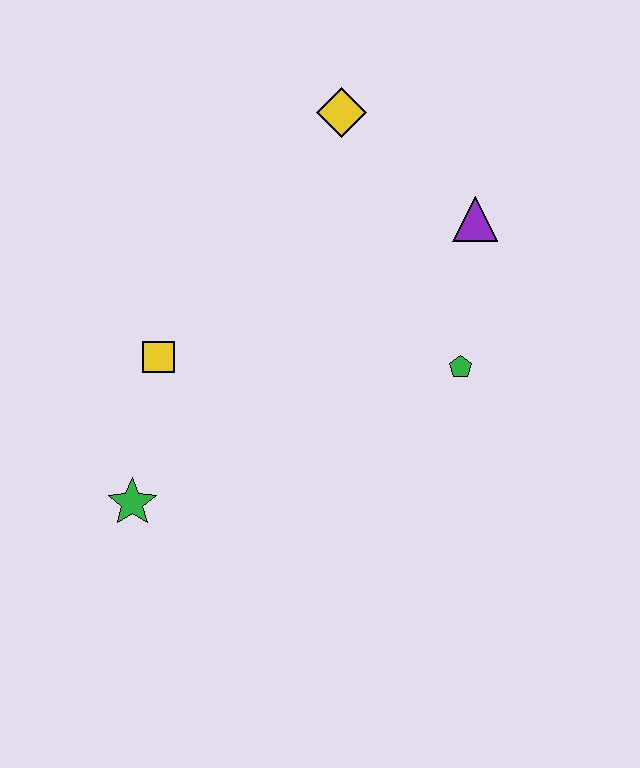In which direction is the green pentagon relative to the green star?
The green pentagon is to the right of the green star.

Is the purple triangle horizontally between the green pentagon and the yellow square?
No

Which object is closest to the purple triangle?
The green pentagon is closest to the purple triangle.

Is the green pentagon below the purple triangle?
Yes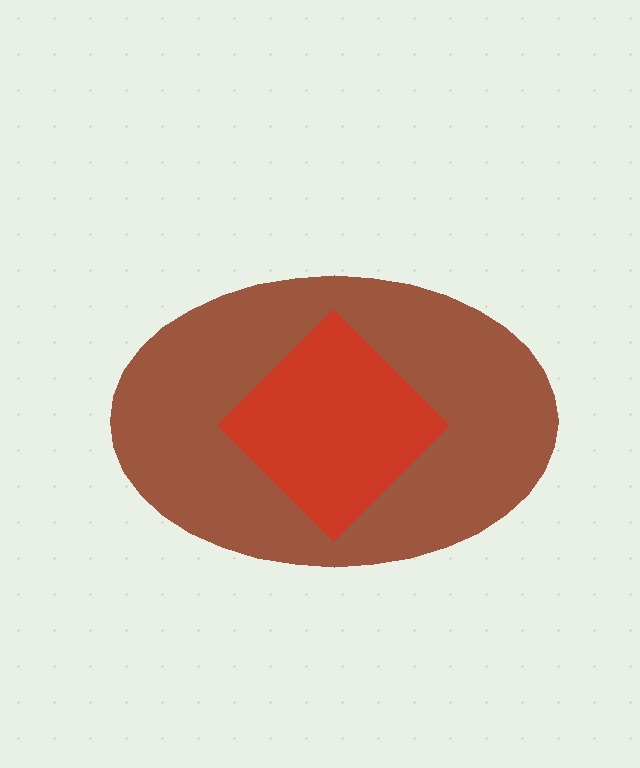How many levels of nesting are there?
2.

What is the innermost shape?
The red diamond.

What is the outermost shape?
The brown ellipse.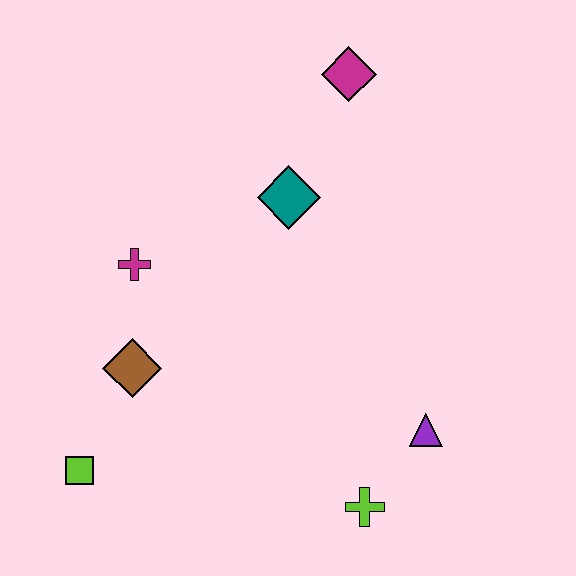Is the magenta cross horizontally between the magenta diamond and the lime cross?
No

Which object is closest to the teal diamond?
The magenta diamond is closest to the teal diamond.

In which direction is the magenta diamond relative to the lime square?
The magenta diamond is above the lime square.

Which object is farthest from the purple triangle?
The magenta diamond is farthest from the purple triangle.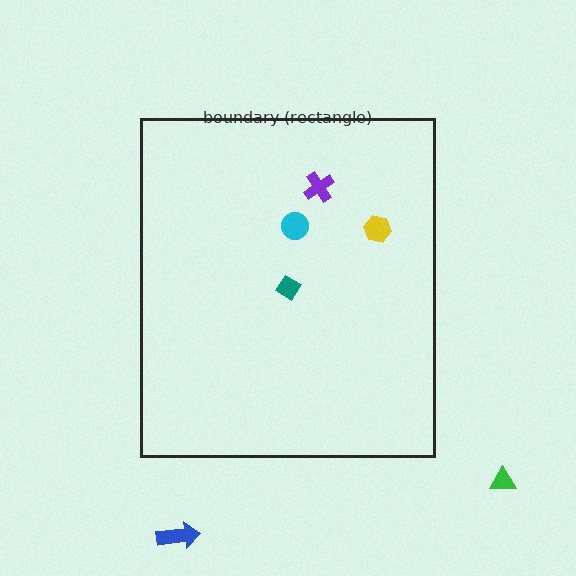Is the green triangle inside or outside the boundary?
Outside.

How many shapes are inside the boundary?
4 inside, 2 outside.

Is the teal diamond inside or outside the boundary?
Inside.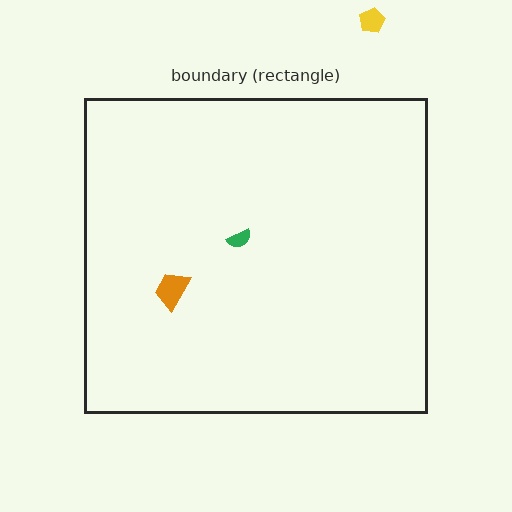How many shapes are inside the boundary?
2 inside, 1 outside.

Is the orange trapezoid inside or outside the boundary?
Inside.